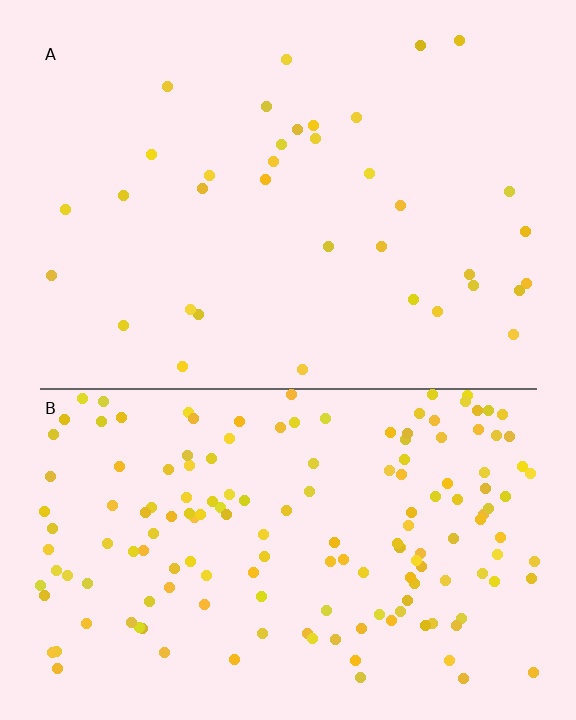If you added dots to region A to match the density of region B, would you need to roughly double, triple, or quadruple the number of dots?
Approximately quadruple.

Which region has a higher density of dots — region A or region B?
B (the bottom).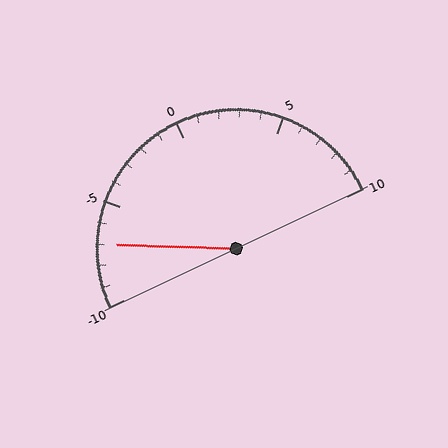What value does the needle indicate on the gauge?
The needle indicates approximately -7.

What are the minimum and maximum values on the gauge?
The gauge ranges from -10 to 10.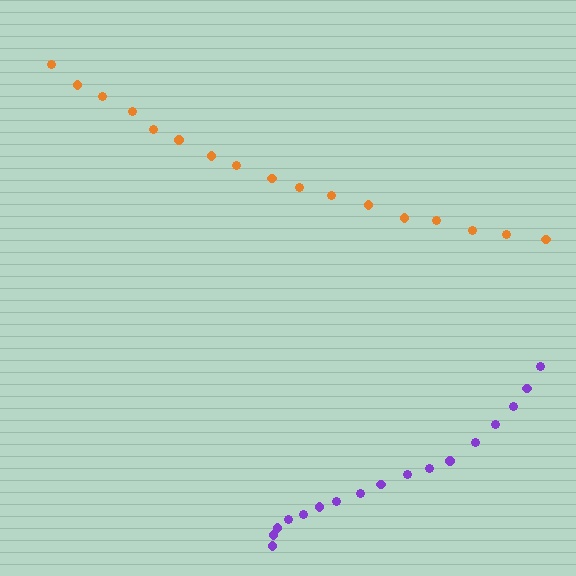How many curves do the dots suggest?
There are 2 distinct paths.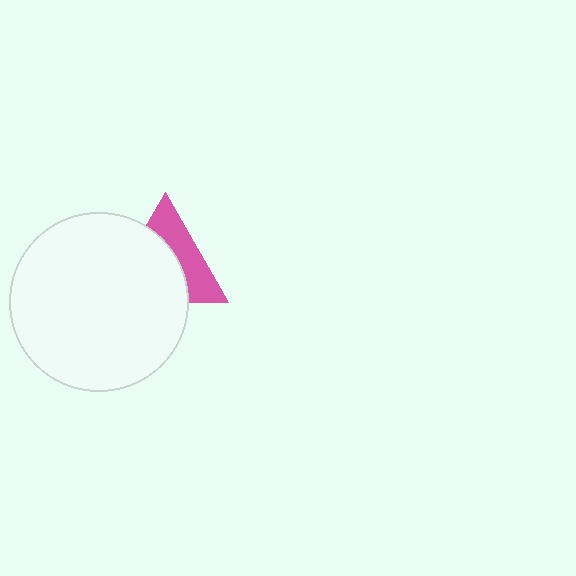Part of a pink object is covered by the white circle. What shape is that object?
It is a triangle.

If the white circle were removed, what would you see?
You would see the complete pink triangle.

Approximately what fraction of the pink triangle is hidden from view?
Roughly 58% of the pink triangle is hidden behind the white circle.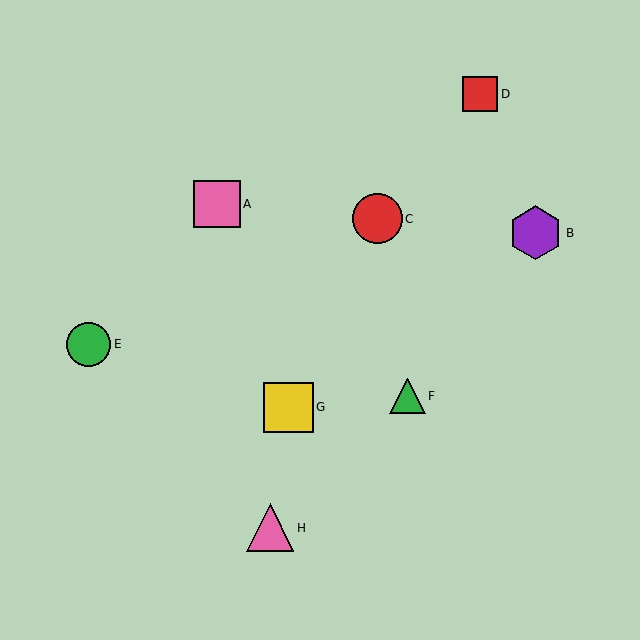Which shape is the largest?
The purple hexagon (labeled B) is the largest.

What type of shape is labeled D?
Shape D is a red square.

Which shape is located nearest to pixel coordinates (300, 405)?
The yellow square (labeled G) at (288, 407) is nearest to that location.